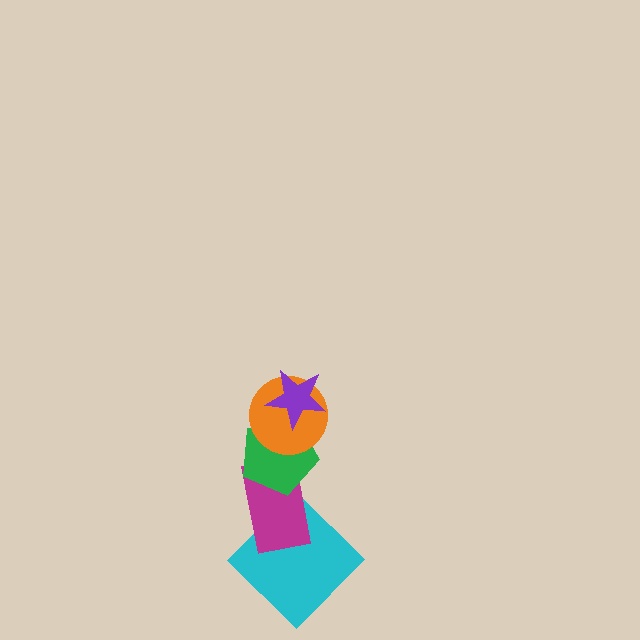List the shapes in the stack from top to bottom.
From top to bottom: the purple star, the orange circle, the green pentagon, the magenta rectangle, the cyan diamond.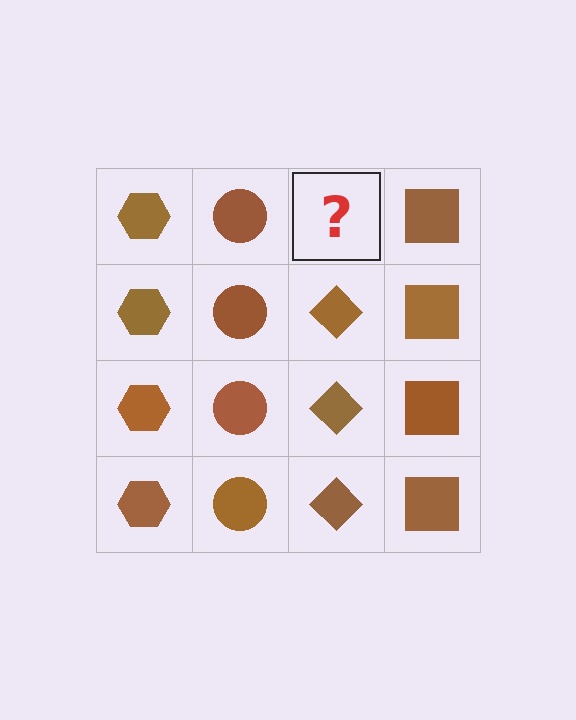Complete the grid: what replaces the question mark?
The question mark should be replaced with a brown diamond.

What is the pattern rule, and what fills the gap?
The rule is that each column has a consistent shape. The gap should be filled with a brown diamond.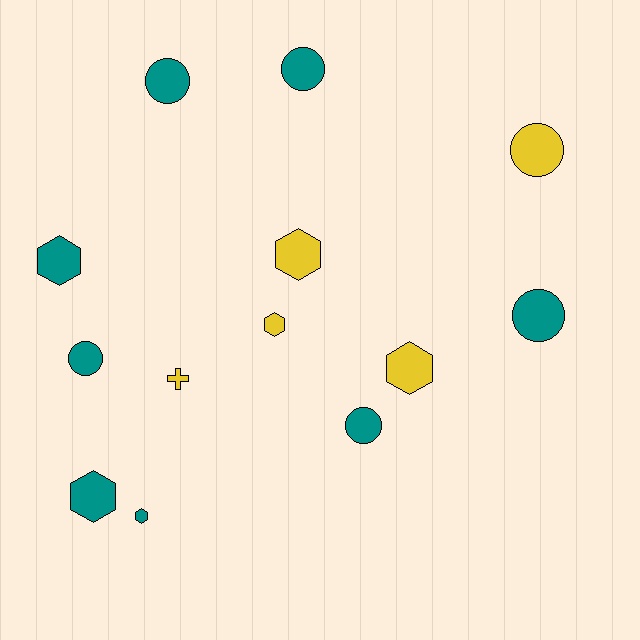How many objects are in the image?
There are 13 objects.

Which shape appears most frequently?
Circle, with 6 objects.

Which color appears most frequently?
Teal, with 8 objects.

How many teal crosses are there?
There are no teal crosses.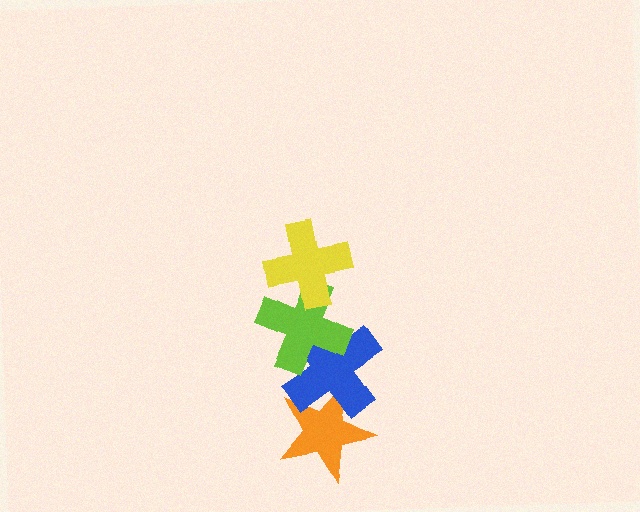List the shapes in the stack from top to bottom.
From top to bottom: the yellow cross, the lime cross, the blue cross, the orange star.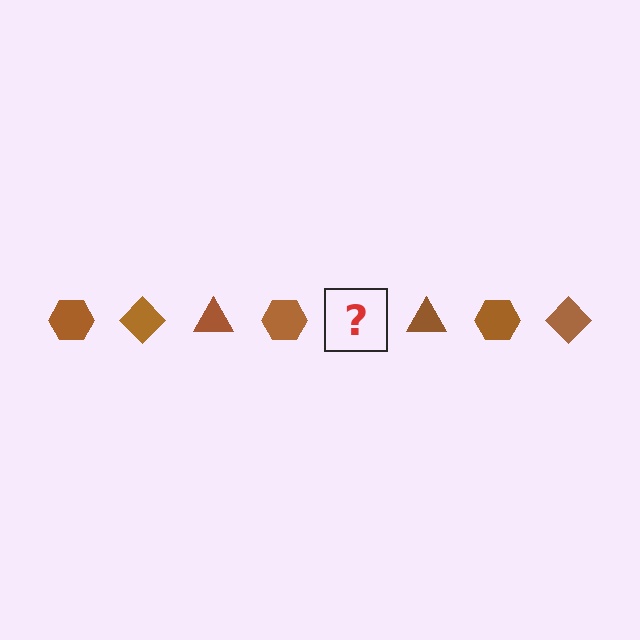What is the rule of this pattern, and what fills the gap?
The rule is that the pattern cycles through hexagon, diamond, triangle shapes in brown. The gap should be filled with a brown diamond.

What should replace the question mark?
The question mark should be replaced with a brown diamond.